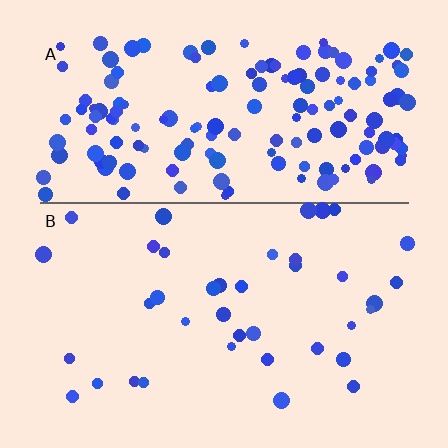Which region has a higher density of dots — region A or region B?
A (the top).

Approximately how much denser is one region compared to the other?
Approximately 4.0× — region A over region B.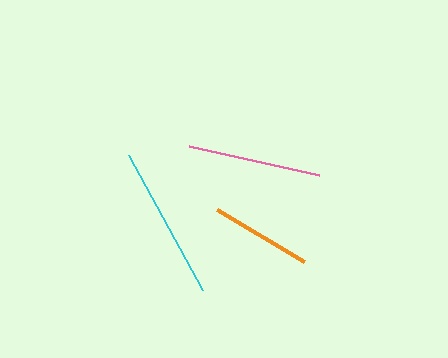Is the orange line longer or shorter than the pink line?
The pink line is longer than the orange line.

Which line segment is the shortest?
The orange line is the shortest at approximately 102 pixels.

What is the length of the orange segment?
The orange segment is approximately 102 pixels long.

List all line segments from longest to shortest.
From longest to shortest: cyan, pink, orange.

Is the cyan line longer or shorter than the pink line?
The cyan line is longer than the pink line.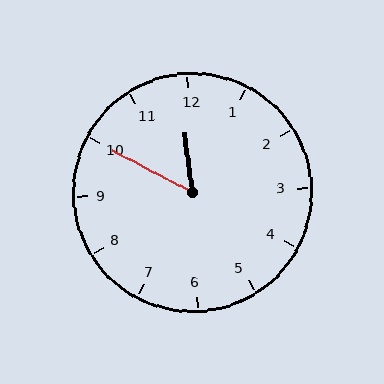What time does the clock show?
11:50.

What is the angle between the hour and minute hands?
Approximately 55 degrees.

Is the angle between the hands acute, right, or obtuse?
It is acute.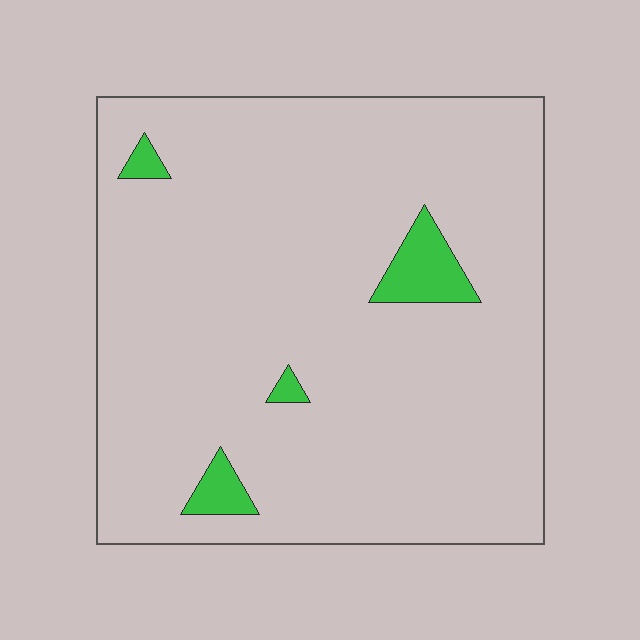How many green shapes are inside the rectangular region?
4.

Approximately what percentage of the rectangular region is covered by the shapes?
Approximately 5%.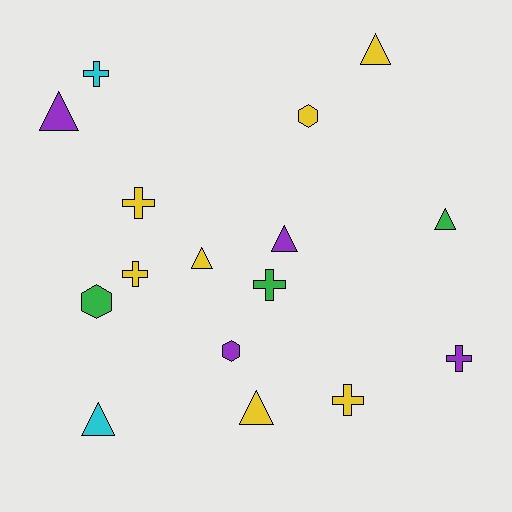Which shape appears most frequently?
Triangle, with 7 objects.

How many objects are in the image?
There are 16 objects.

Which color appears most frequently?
Yellow, with 7 objects.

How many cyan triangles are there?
There is 1 cyan triangle.